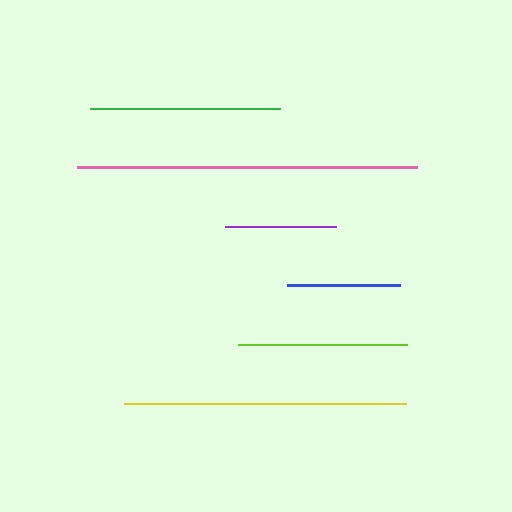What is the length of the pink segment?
The pink segment is approximately 340 pixels long.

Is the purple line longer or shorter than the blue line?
The blue line is longer than the purple line.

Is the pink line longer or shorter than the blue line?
The pink line is longer than the blue line.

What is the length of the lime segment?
The lime segment is approximately 170 pixels long.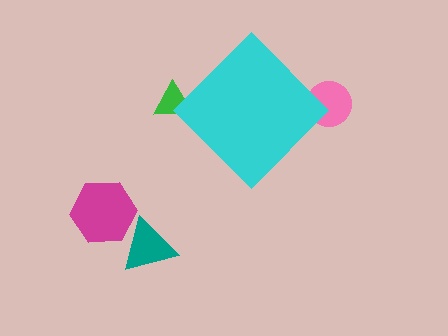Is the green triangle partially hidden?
Yes, the green triangle is partially hidden behind the cyan diamond.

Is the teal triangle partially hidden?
No, the teal triangle is fully visible.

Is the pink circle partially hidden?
Yes, the pink circle is partially hidden behind the cyan diamond.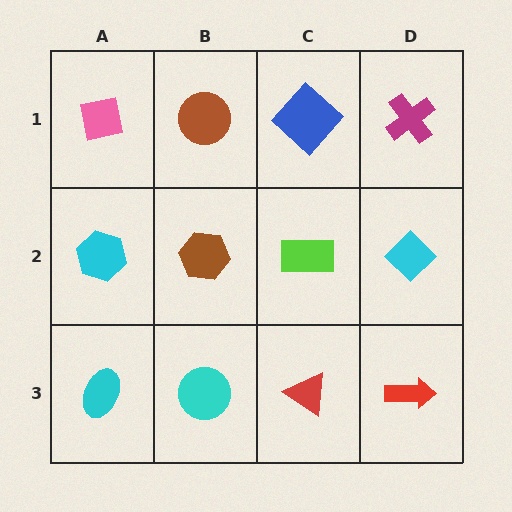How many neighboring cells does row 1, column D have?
2.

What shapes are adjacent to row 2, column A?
A pink square (row 1, column A), a cyan ellipse (row 3, column A), a brown hexagon (row 2, column B).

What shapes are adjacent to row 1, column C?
A lime rectangle (row 2, column C), a brown circle (row 1, column B), a magenta cross (row 1, column D).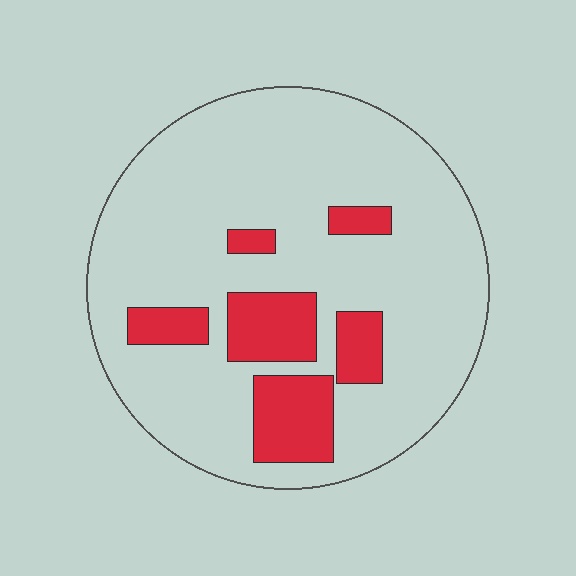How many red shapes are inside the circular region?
6.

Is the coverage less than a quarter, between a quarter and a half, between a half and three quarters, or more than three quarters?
Less than a quarter.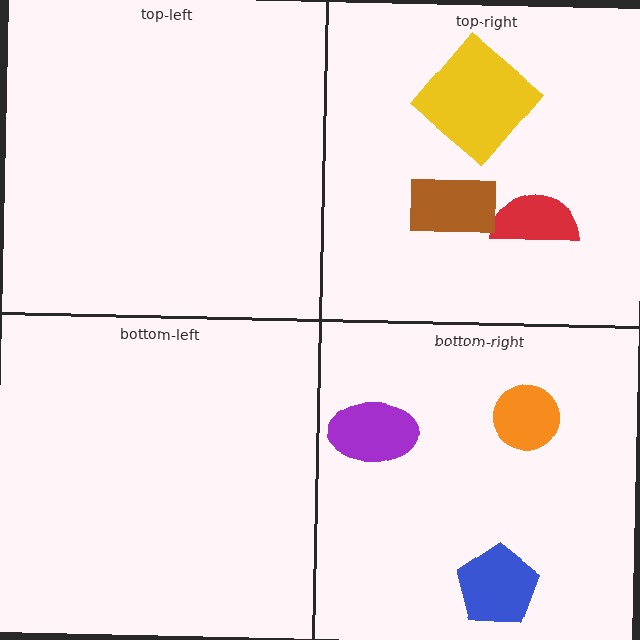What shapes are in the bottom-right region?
The purple ellipse, the blue pentagon, the orange circle.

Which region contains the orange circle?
The bottom-right region.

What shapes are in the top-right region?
The yellow diamond, the red semicircle, the brown rectangle.